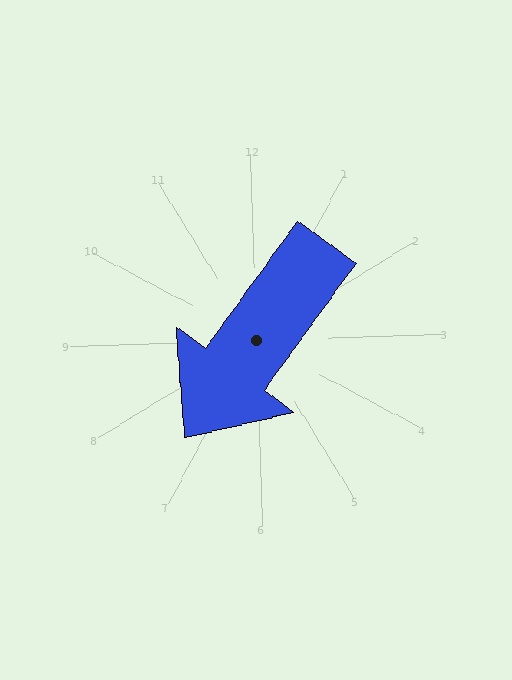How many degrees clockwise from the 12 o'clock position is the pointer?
Approximately 218 degrees.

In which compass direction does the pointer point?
Southwest.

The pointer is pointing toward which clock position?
Roughly 7 o'clock.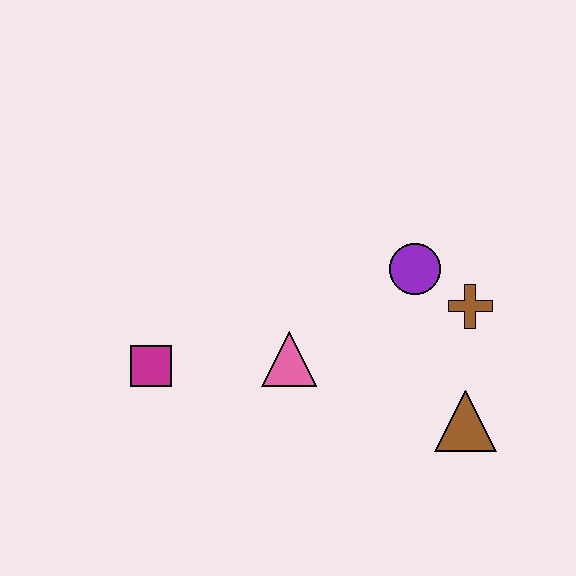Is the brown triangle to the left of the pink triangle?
No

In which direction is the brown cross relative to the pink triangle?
The brown cross is to the right of the pink triangle.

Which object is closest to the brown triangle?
The brown cross is closest to the brown triangle.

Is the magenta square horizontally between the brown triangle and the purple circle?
No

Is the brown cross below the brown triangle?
No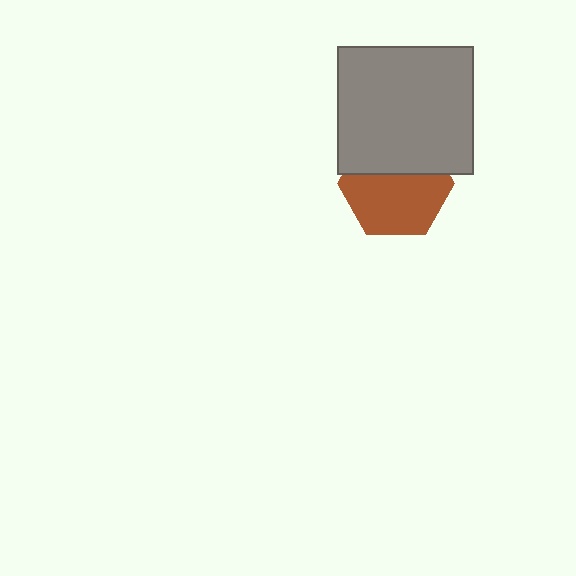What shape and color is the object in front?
The object in front is a gray rectangle.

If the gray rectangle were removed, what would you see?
You would see the complete brown hexagon.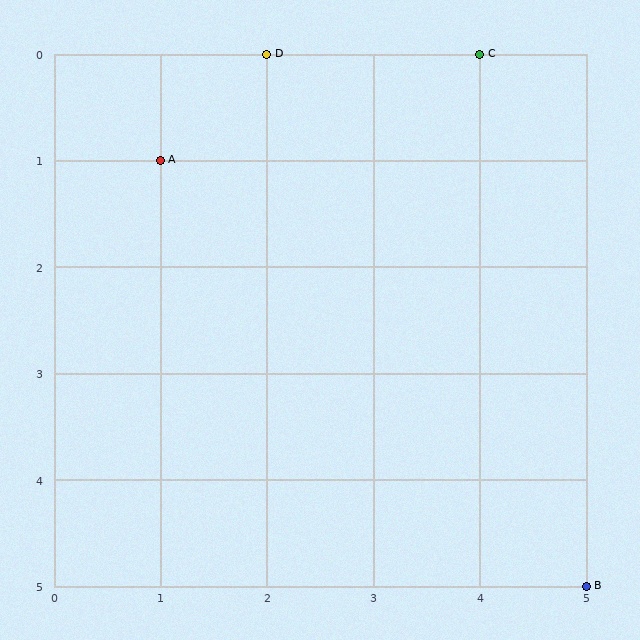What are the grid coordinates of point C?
Point C is at grid coordinates (4, 0).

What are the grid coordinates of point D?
Point D is at grid coordinates (2, 0).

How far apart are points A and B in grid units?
Points A and B are 4 columns and 4 rows apart (about 5.7 grid units diagonally).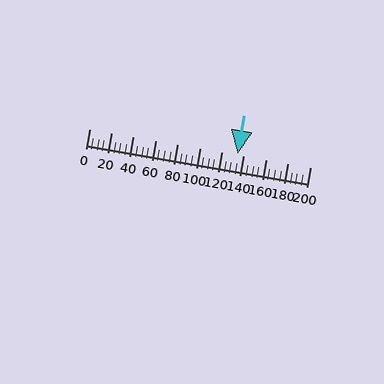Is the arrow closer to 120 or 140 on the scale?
The arrow is closer to 140.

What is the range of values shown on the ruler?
The ruler shows values from 0 to 200.